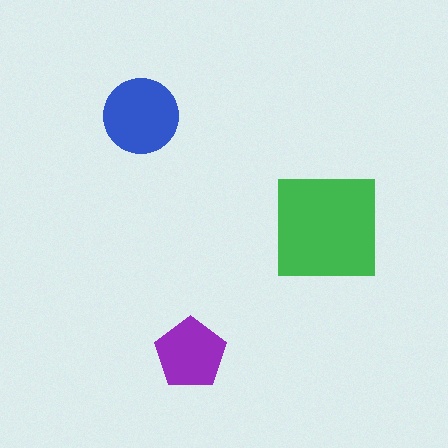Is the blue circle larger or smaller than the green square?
Smaller.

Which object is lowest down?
The purple pentagon is bottommost.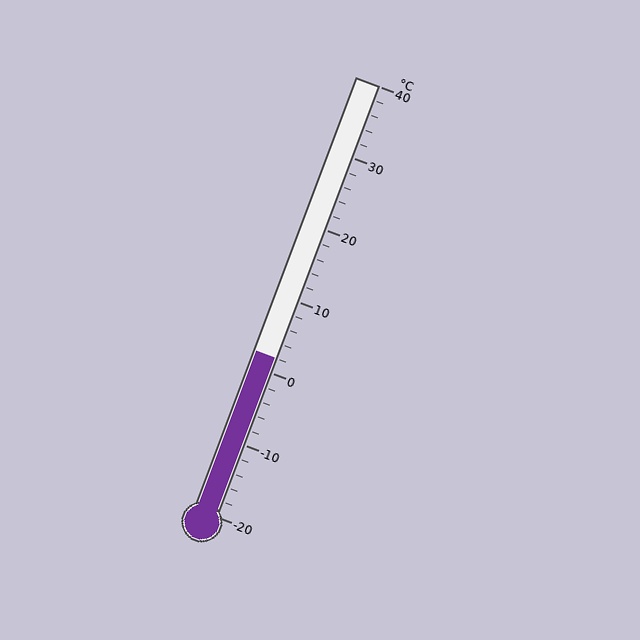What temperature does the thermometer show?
The thermometer shows approximately 2°C.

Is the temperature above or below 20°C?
The temperature is below 20°C.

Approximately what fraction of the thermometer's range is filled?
The thermometer is filled to approximately 35% of its range.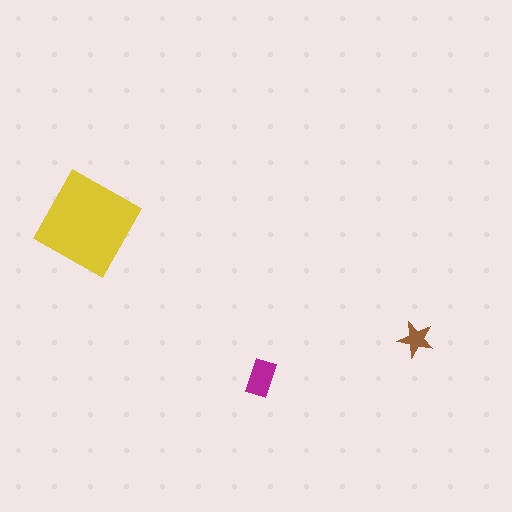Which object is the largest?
The yellow diamond.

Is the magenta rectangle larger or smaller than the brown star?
Larger.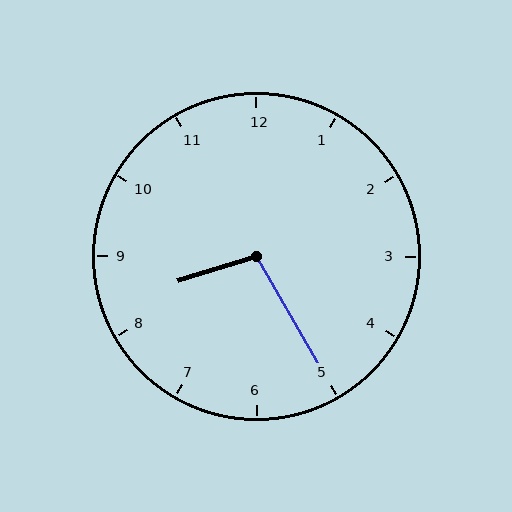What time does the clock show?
8:25.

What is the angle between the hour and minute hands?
Approximately 102 degrees.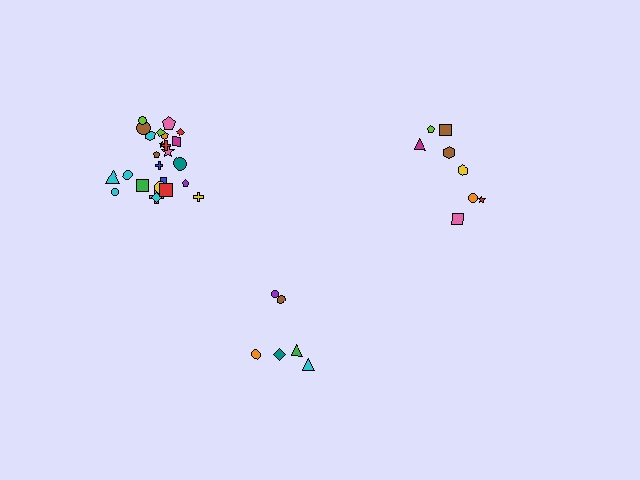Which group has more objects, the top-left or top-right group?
The top-left group.